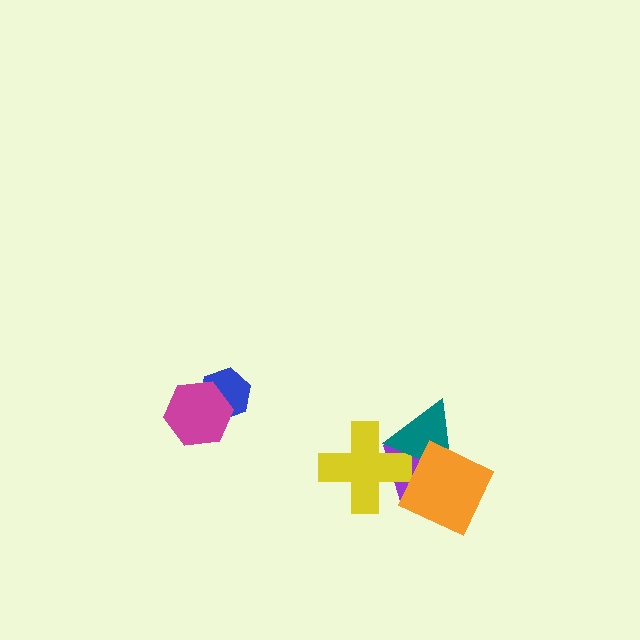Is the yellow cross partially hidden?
Yes, it is partially covered by another shape.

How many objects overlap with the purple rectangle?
3 objects overlap with the purple rectangle.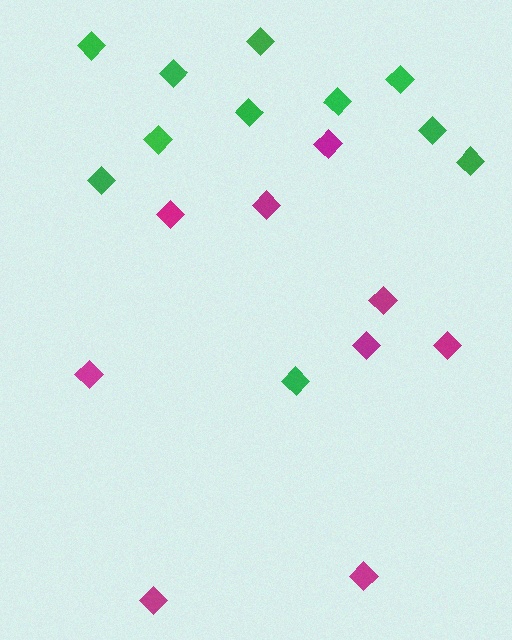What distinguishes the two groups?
There are 2 groups: one group of green diamonds (11) and one group of magenta diamonds (9).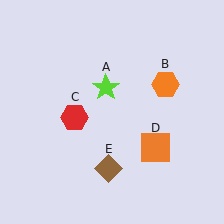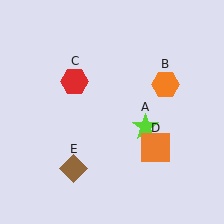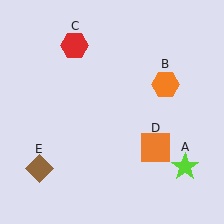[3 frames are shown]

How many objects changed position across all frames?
3 objects changed position: lime star (object A), red hexagon (object C), brown diamond (object E).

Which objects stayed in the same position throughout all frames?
Orange hexagon (object B) and orange square (object D) remained stationary.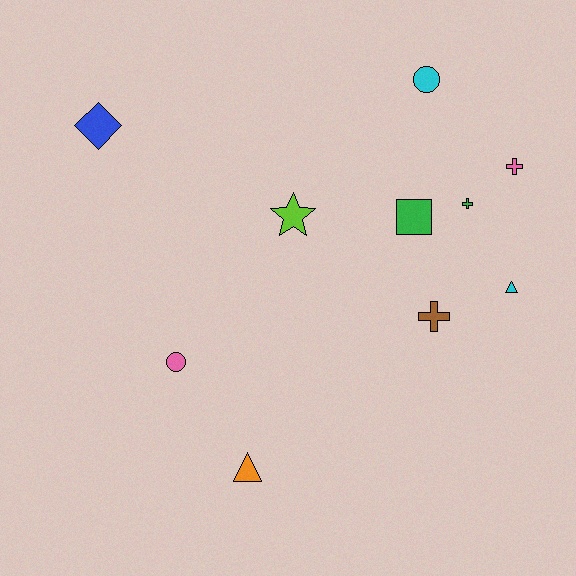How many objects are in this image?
There are 10 objects.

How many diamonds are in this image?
There is 1 diamond.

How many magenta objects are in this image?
There are no magenta objects.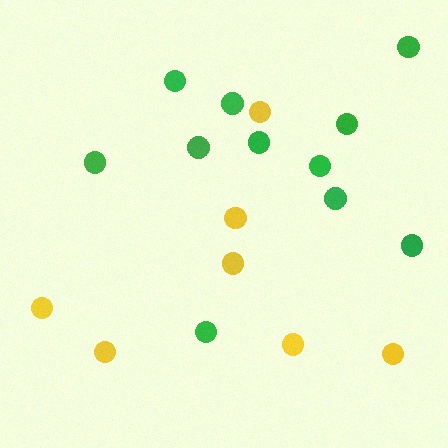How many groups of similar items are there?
There are 2 groups: one group of yellow circles (7) and one group of green circles (11).